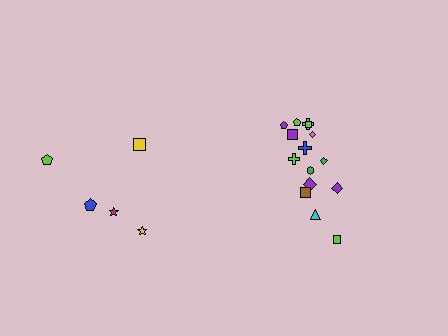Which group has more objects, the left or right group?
The right group.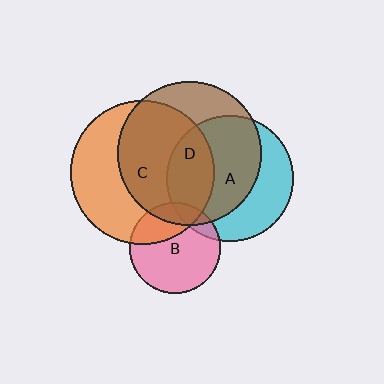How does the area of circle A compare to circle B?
Approximately 1.9 times.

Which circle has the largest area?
Circle C (orange).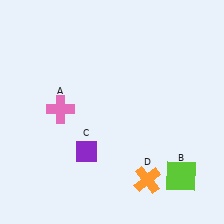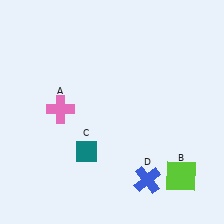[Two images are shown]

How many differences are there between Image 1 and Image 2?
There are 2 differences between the two images.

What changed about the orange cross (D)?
In Image 1, D is orange. In Image 2, it changed to blue.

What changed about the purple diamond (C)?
In Image 1, C is purple. In Image 2, it changed to teal.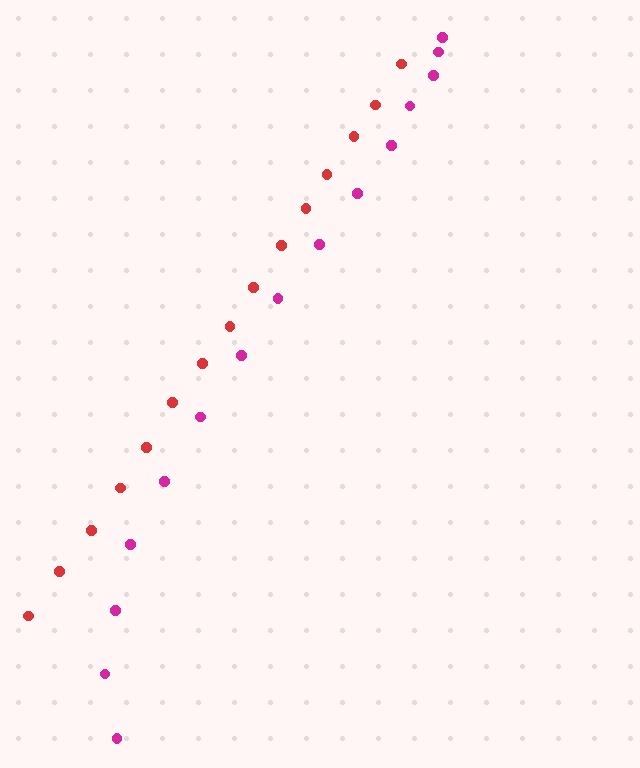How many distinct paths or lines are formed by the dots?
There are 2 distinct paths.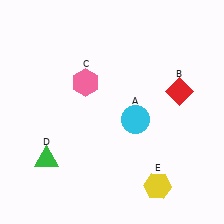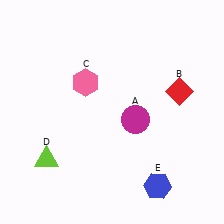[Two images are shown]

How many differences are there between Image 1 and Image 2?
There are 3 differences between the two images.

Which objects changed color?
A changed from cyan to magenta. D changed from green to lime. E changed from yellow to blue.